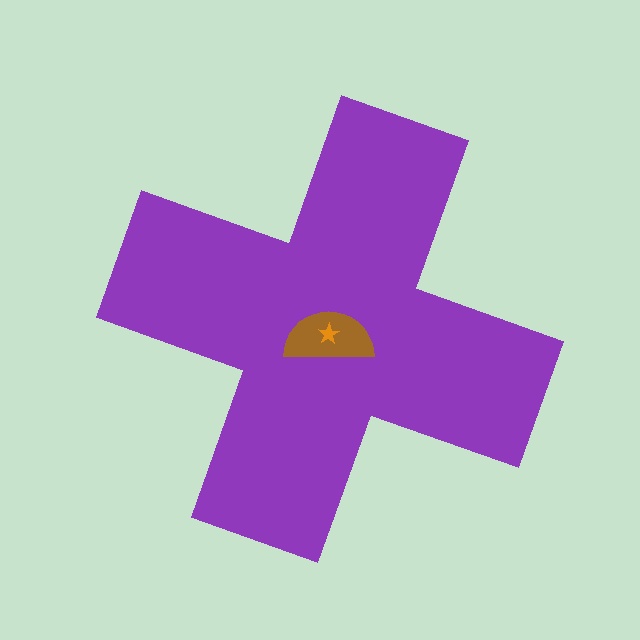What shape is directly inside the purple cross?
The brown semicircle.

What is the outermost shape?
The purple cross.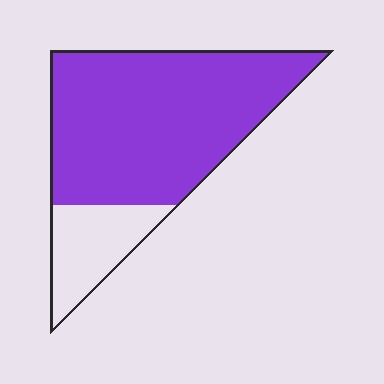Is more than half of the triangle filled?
Yes.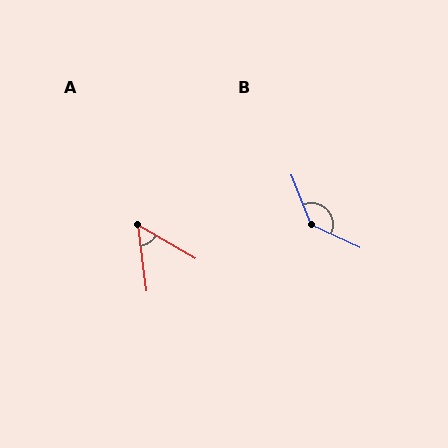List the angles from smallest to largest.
A (53°), B (136°).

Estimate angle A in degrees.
Approximately 53 degrees.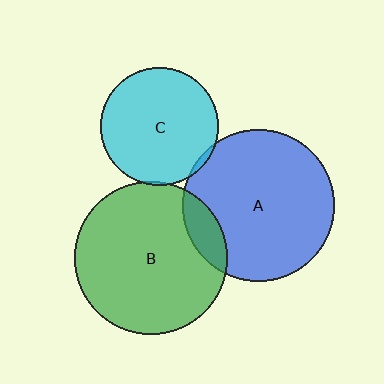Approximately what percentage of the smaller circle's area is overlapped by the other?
Approximately 10%.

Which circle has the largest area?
Circle B (green).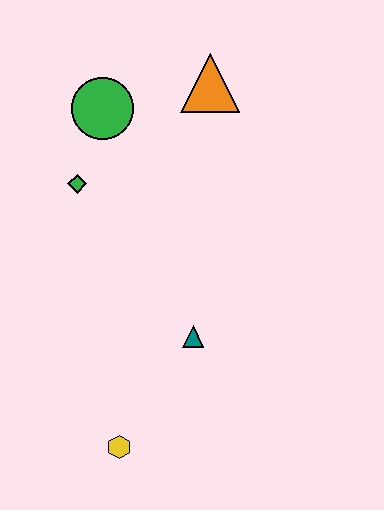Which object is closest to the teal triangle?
The yellow hexagon is closest to the teal triangle.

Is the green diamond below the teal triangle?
No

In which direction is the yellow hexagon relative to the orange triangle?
The yellow hexagon is below the orange triangle.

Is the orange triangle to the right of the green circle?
Yes